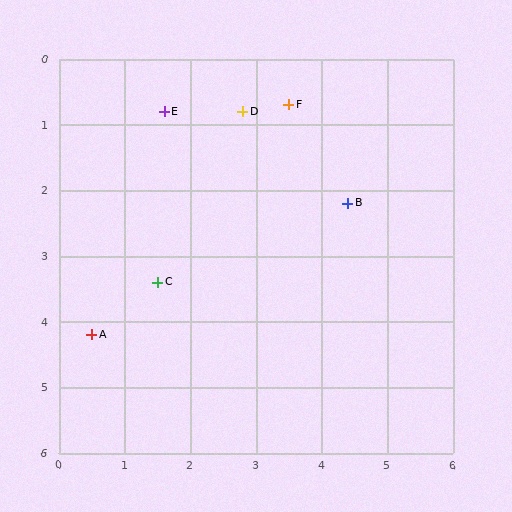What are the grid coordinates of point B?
Point B is at approximately (4.4, 2.2).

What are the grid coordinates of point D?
Point D is at approximately (2.8, 0.8).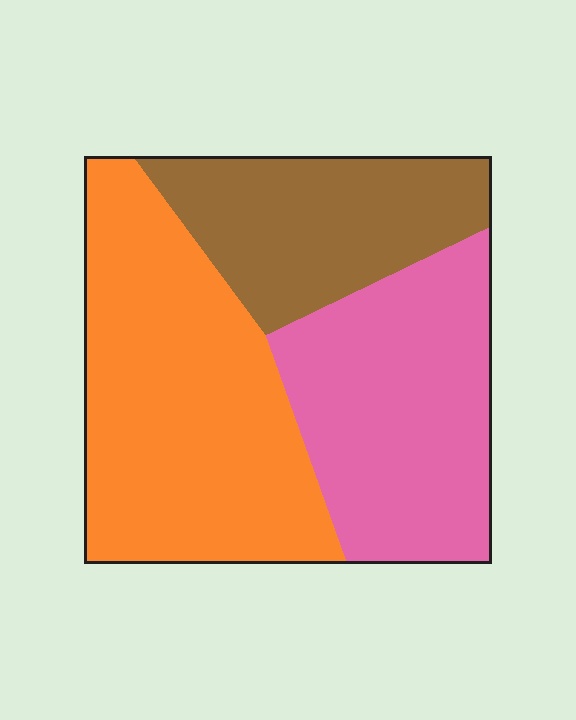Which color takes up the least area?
Brown, at roughly 25%.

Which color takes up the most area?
Orange, at roughly 45%.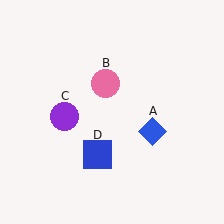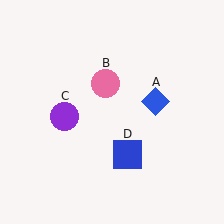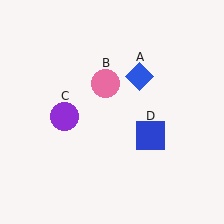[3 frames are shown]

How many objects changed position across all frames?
2 objects changed position: blue diamond (object A), blue square (object D).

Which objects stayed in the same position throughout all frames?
Pink circle (object B) and purple circle (object C) remained stationary.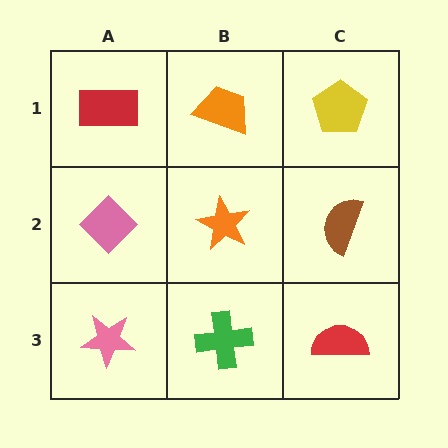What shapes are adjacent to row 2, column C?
A yellow pentagon (row 1, column C), a red semicircle (row 3, column C), an orange star (row 2, column B).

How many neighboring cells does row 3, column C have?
2.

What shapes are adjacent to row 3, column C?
A brown semicircle (row 2, column C), a green cross (row 3, column B).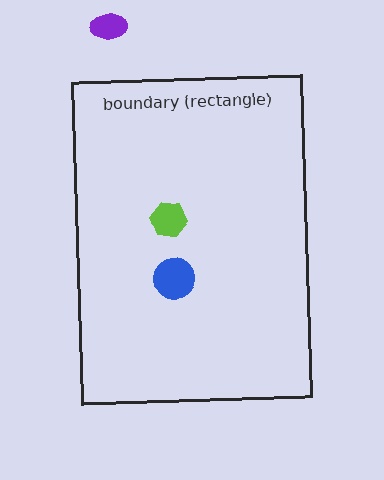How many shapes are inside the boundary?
2 inside, 1 outside.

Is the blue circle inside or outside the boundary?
Inside.